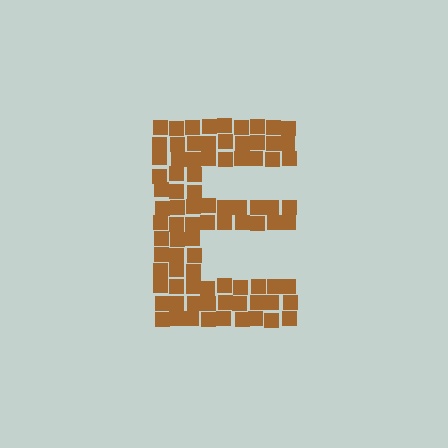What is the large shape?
The large shape is the letter E.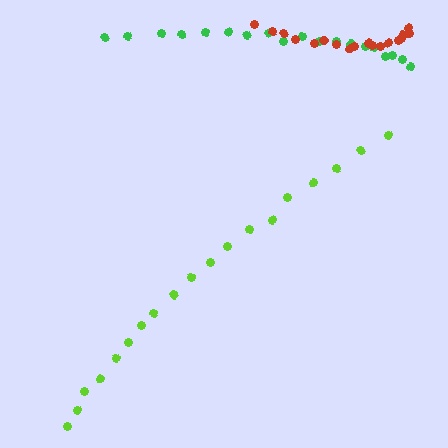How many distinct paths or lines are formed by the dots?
There are 3 distinct paths.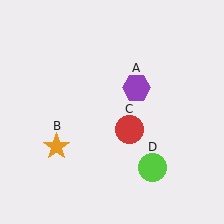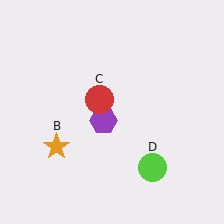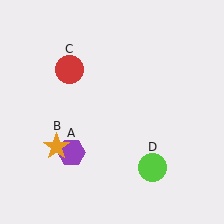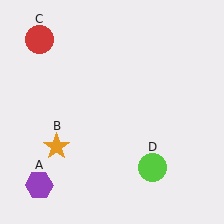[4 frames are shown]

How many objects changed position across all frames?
2 objects changed position: purple hexagon (object A), red circle (object C).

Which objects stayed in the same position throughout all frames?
Orange star (object B) and lime circle (object D) remained stationary.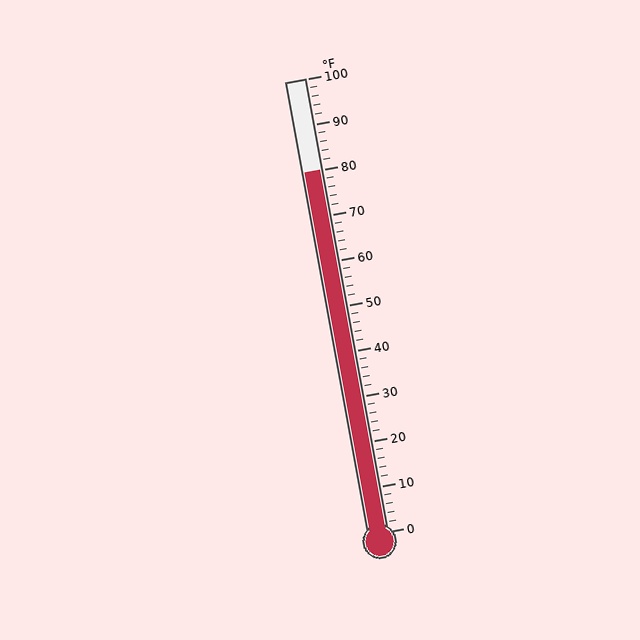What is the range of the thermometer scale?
The thermometer scale ranges from 0°F to 100°F.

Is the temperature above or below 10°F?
The temperature is above 10°F.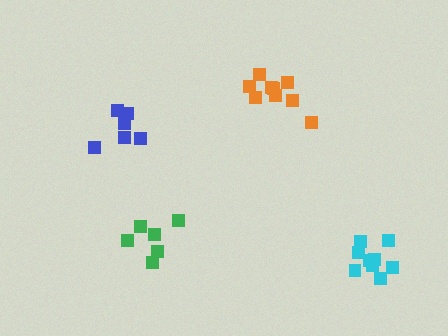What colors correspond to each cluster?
The clusters are colored: blue, green, orange, cyan.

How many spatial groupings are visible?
There are 4 spatial groupings.